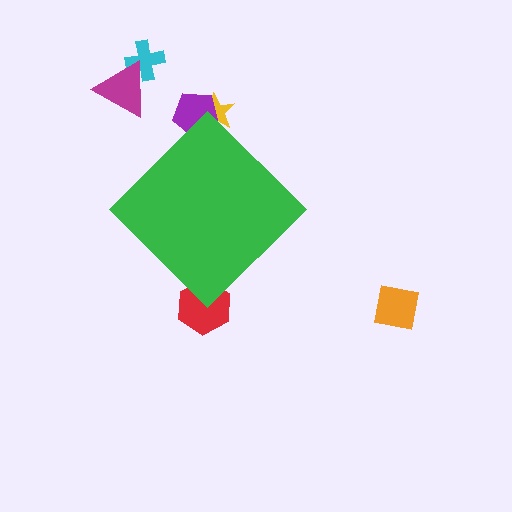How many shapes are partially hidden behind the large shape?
3 shapes are partially hidden.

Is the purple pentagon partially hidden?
Yes, the purple pentagon is partially hidden behind the green diamond.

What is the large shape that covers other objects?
A green diamond.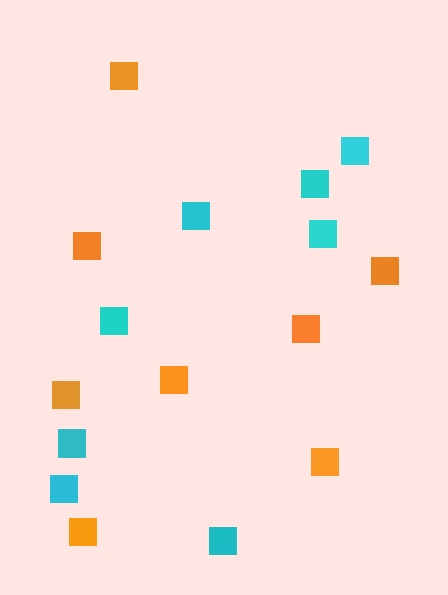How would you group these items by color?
There are 2 groups: one group of orange squares (8) and one group of cyan squares (8).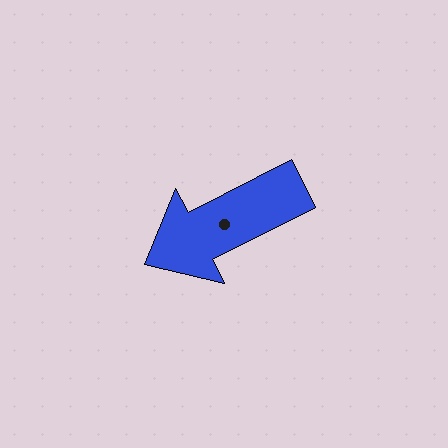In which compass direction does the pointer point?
Southwest.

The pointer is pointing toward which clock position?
Roughly 8 o'clock.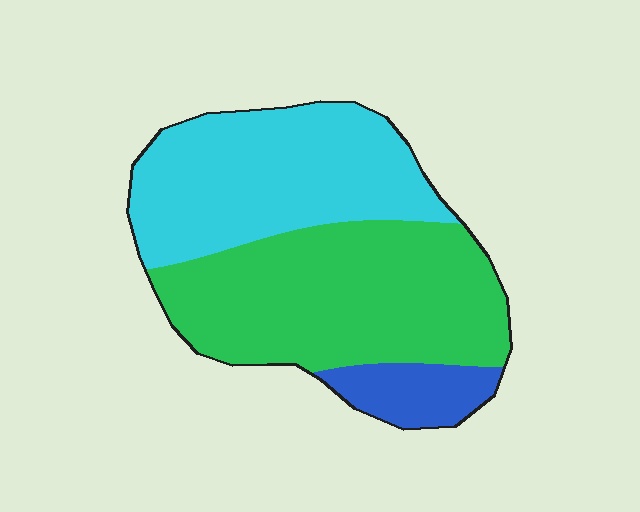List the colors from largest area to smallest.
From largest to smallest: green, cyan, blue.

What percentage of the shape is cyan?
Cyan takes up about two fifths (2/5) of the shape.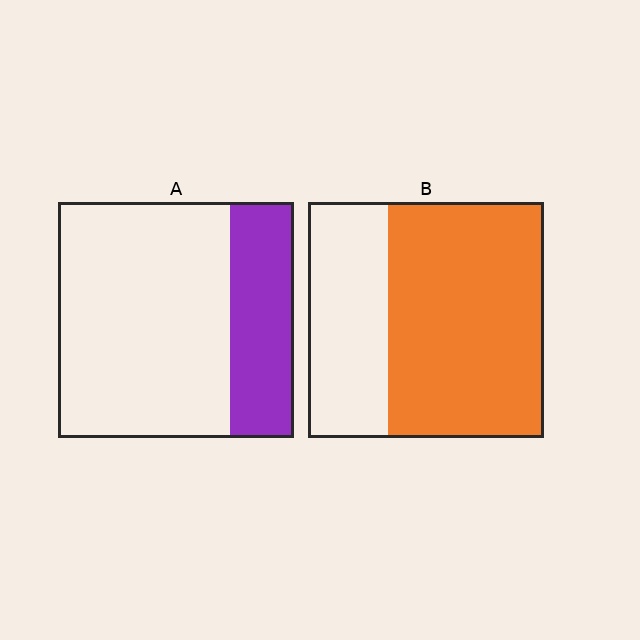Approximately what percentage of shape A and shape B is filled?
A is approximately 25% and B is approximately 65%.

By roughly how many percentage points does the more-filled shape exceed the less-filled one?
By roughly 40 percentage points (B over A).